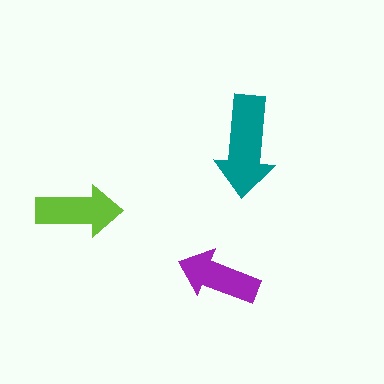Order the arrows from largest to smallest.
the teal one, the lime one, the purple one.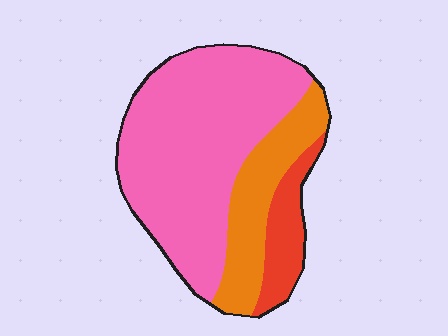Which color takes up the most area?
Pink, at roughly 65%.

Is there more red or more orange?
Orange.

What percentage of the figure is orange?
Orange covers roughly 25% of the figure.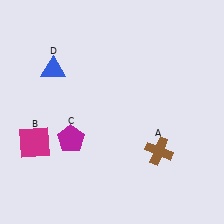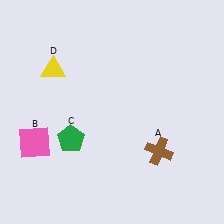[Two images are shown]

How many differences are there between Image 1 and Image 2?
There are 3 differences between the two images.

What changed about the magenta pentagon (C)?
In Image 1, C is magenta. In Image 2, it changed to green.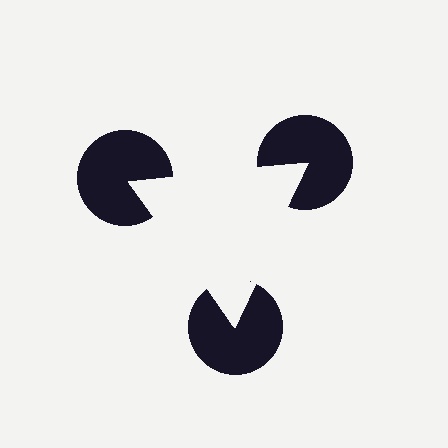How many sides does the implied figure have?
3 sides.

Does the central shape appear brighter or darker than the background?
It typically appears slightly brighter than the background, even though no actual brightness change is drawn.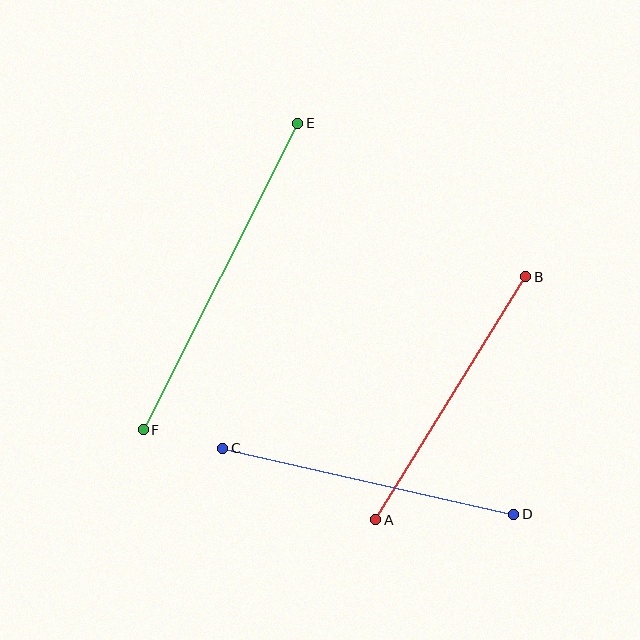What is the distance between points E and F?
The distance is approximately 343 pixels.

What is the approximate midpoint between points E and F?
The midpoint is at approximately (220, 276) pixels.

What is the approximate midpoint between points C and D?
The midpoint is at approximately (368, 481) pixels.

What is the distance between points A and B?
The distance is approximately 285 pixels.